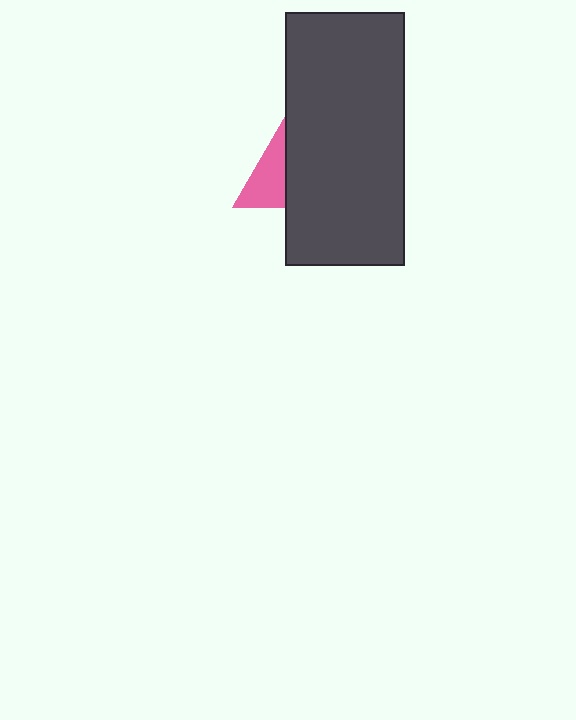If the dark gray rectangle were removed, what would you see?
You would see the complete pink triangle.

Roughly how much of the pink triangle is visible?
A small part of it is visible (roughly 37%).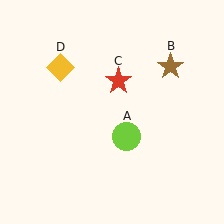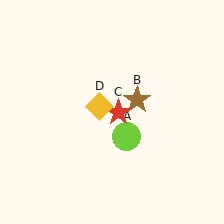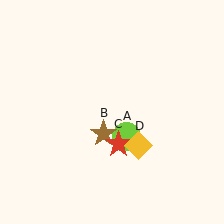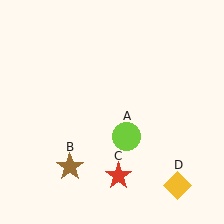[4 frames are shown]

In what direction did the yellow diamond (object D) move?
The yellow diamond (object D) moved down and to the right.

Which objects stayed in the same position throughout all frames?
Lime circle (object A) remained stationary.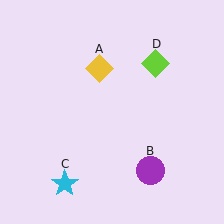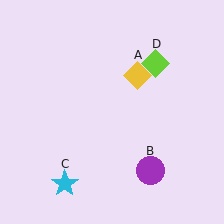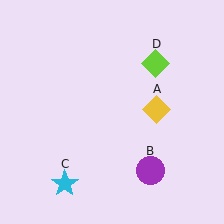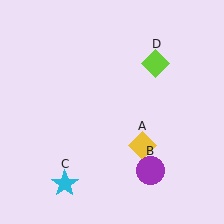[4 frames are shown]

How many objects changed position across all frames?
1 object changed position: yellow diamond (object A).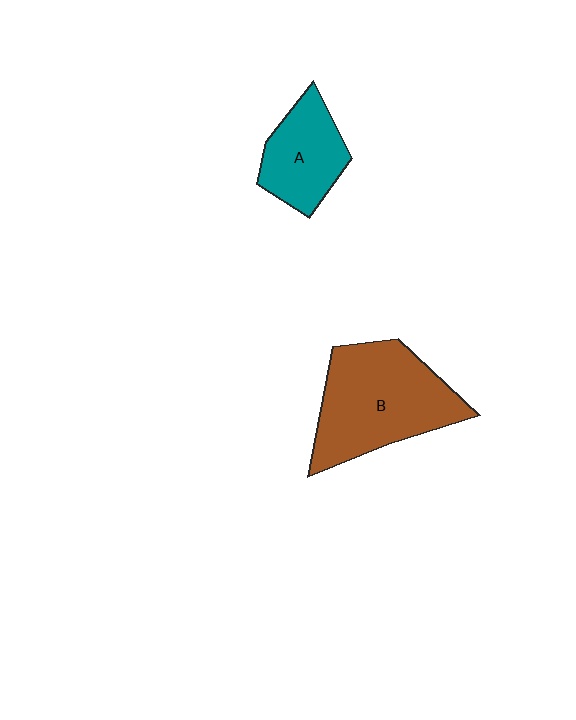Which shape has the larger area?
Shape B (brown).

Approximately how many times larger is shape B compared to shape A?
Approximately 1.8 times.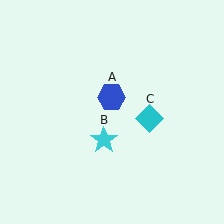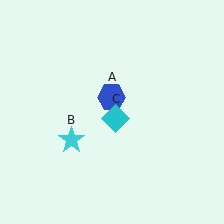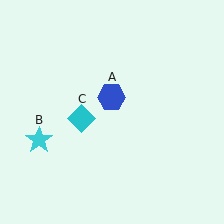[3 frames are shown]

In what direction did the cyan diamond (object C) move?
The cyan diamond (object C) moved left.